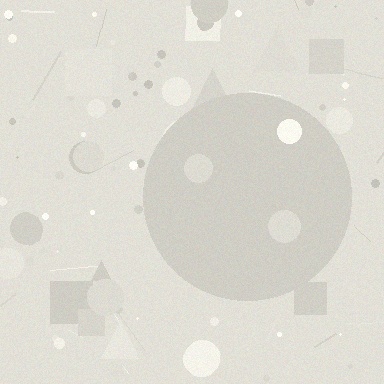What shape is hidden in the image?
A circle is hidden in the image.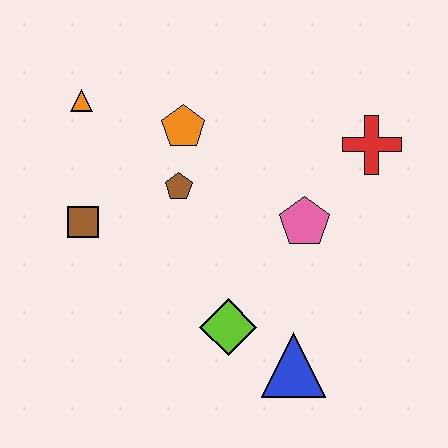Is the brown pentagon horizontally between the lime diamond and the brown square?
Yes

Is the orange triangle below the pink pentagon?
No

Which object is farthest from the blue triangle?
The orange triangle is farthest from the blue triangle.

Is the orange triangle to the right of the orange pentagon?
No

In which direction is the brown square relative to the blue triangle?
The brown square is to the left of the blue triangle.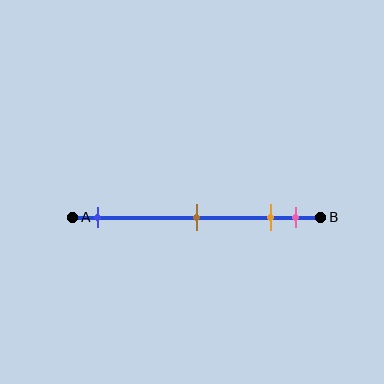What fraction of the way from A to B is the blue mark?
The blue mark is approximately 10% (0.1) of the way from A to B.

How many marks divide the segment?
There are 4 marks dividing the segment.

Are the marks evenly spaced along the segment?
No, the marks are not evenly spaced.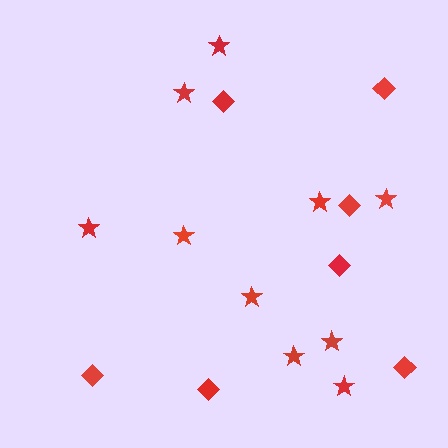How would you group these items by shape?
There are 2 groups: one group of diamonds (7) and one group of stars (10).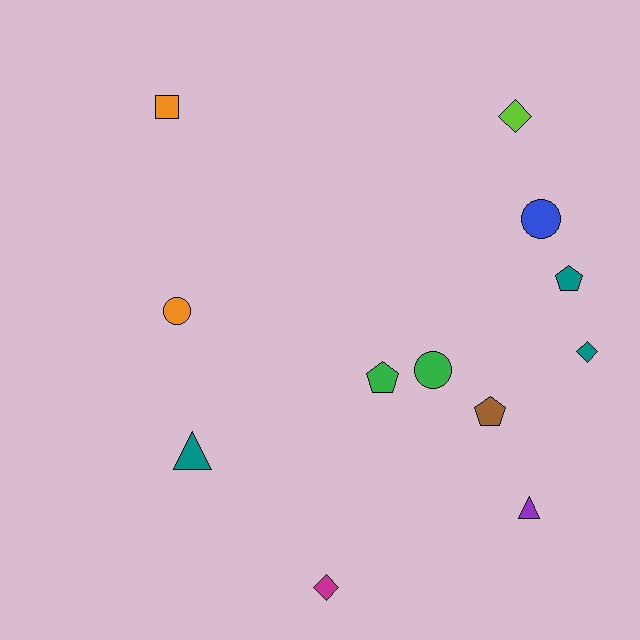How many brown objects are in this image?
There is 1 brown object.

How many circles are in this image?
There are 3 circles.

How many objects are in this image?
There are 12 objects.